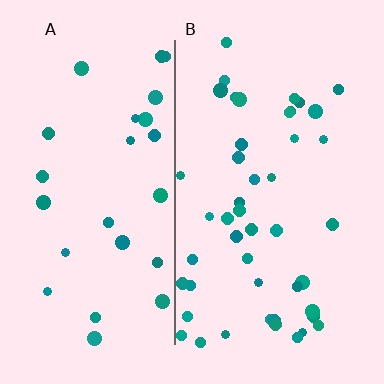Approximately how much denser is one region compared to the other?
Approximately 1.8× — region B over region A.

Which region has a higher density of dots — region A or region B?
B (the right).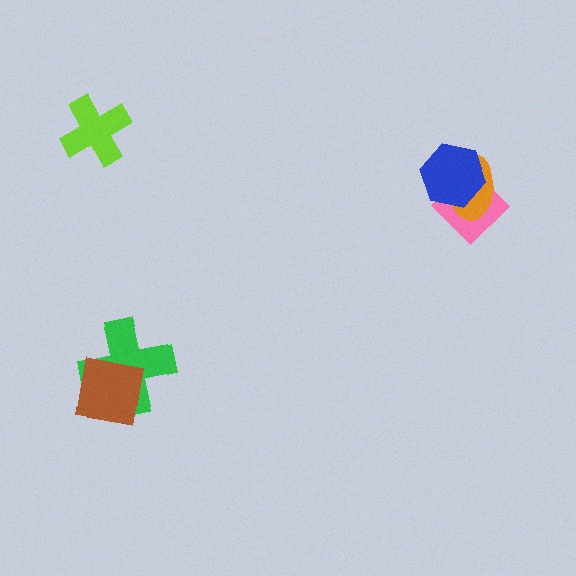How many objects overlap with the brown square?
1 object overlaps with the brown square.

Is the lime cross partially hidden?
No, no other shape covers it.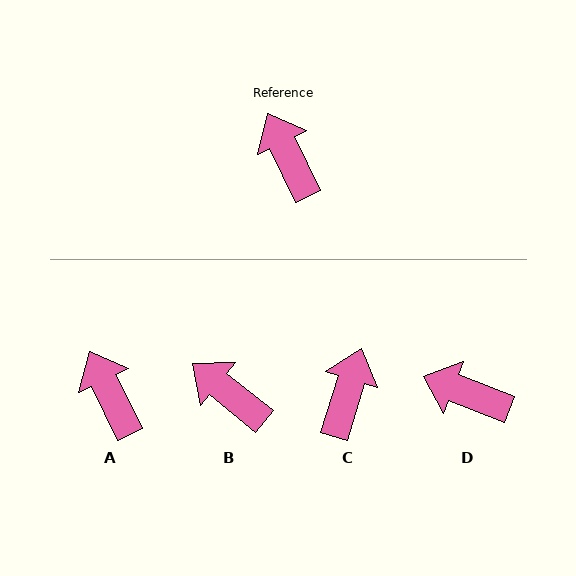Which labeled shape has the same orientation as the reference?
A.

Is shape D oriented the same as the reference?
No, it is off by about 43 degrees.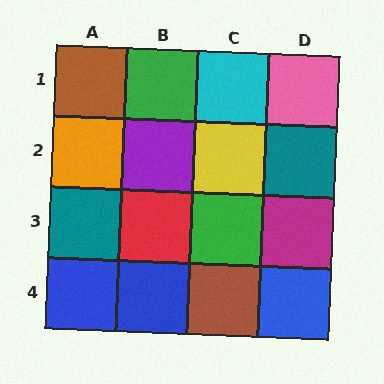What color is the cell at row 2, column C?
Yellow.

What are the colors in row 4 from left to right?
Blue, blue, brown, blue.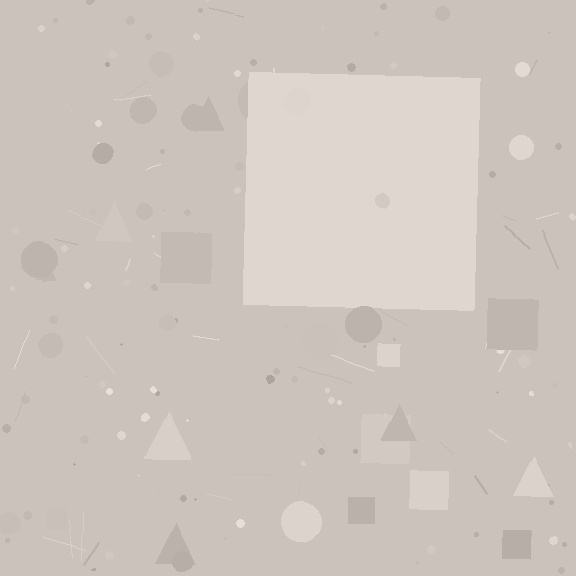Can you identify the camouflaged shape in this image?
The camouflaged shape is a square.